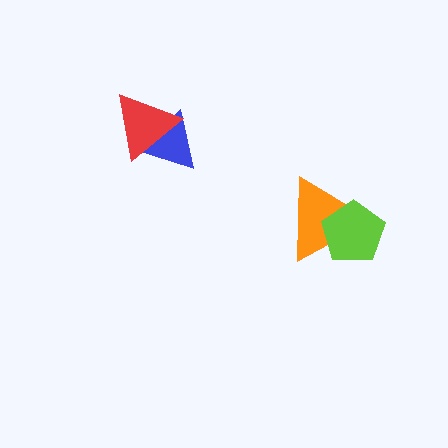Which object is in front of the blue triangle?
The red triangle is in front of the blue triangle.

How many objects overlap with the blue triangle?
1 object overlaps with the blue triangle.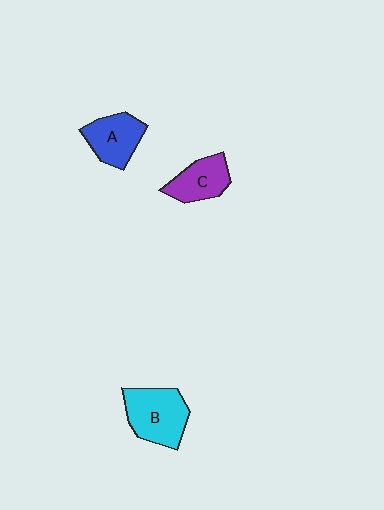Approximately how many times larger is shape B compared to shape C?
Approximately 1.4 times.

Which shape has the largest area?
Shape B (cyan).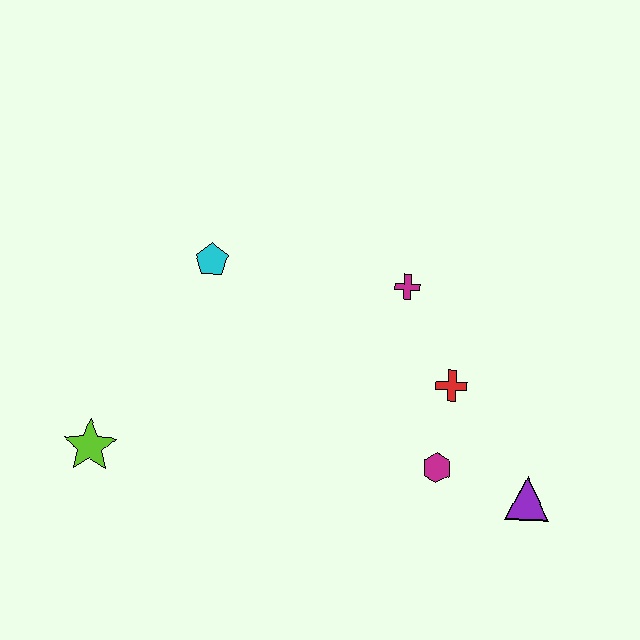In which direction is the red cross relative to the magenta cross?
The red cross is below the magenta cross.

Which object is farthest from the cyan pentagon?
The purple triangle is farthest from the cyan pentagon.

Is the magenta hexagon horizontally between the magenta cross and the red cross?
Yes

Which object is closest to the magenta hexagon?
The red cross is closest to the magenta hexagon.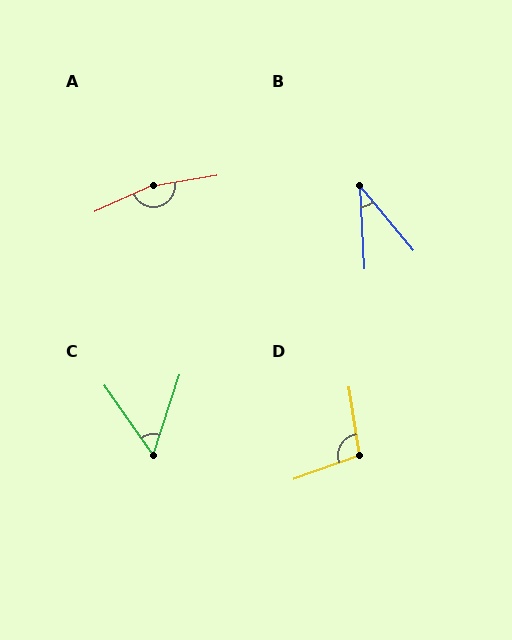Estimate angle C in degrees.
Approximately 53 degrees.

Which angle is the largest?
A, at approximately 166 degrees.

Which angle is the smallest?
B, at approximately 37 degrees.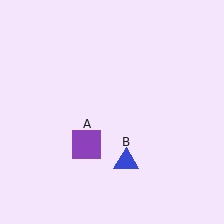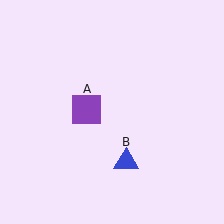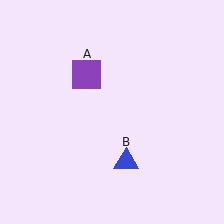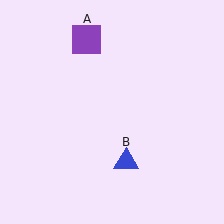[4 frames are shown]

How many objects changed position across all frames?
1 object changed position: purple square (object A).